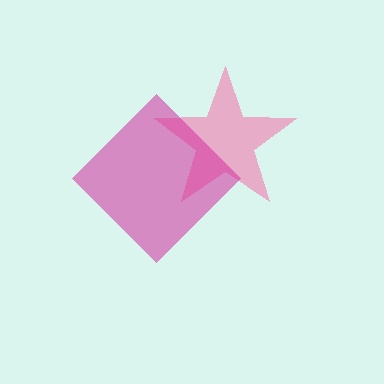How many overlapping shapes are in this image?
There are 2 overlapping shapes in the image.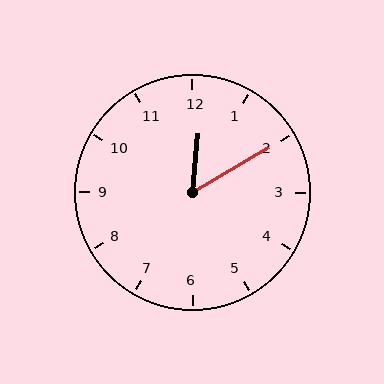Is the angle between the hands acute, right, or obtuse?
It is acute.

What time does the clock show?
12:10.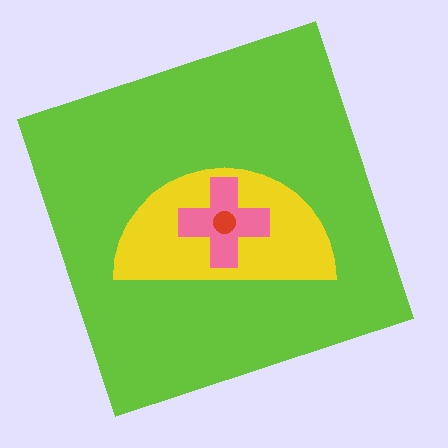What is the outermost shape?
The lime square.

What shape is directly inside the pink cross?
The red circle.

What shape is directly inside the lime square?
The yellow semicircle.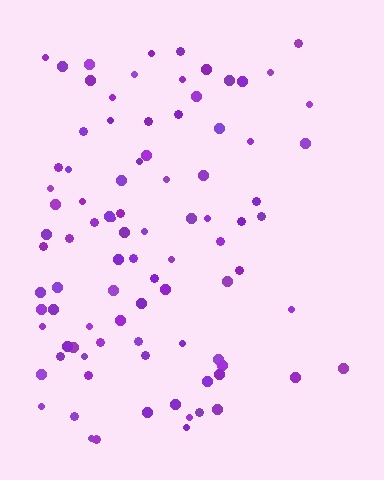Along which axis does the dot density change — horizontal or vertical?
Horizontal.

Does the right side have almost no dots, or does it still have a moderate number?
Still a moderate number, just noticeably fewer than the left.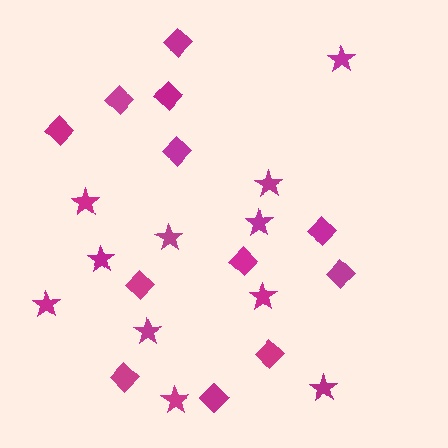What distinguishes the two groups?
There are 2 groups: one group of stars (11) and one group of diamonds (12).